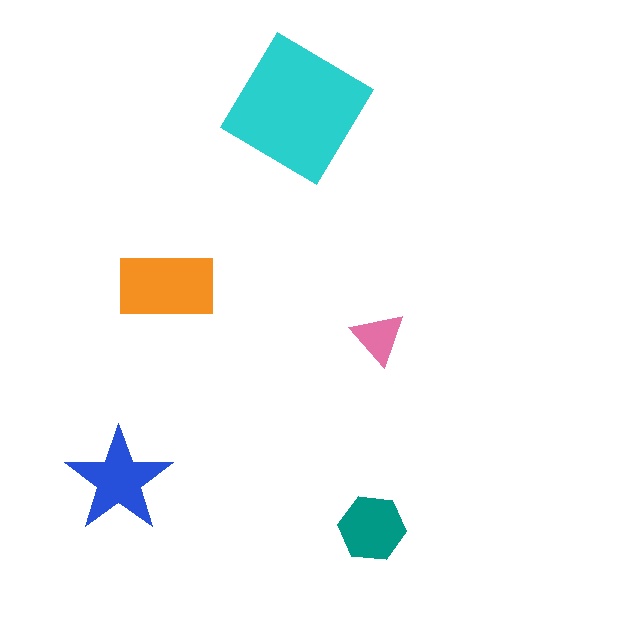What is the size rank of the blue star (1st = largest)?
3rd.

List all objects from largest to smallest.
The cyan diamond, the orange rectangle, the blue star, the teal hexagon, the pink triangle.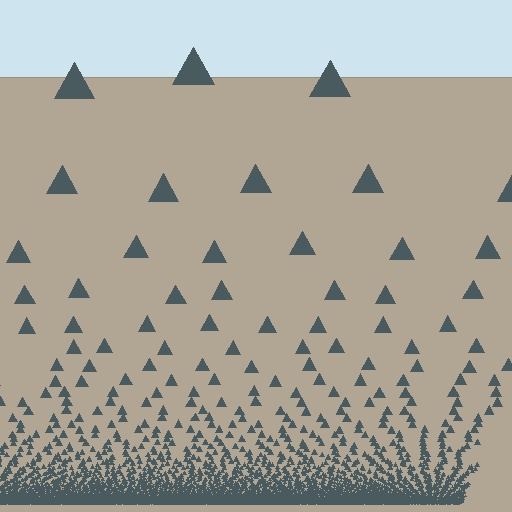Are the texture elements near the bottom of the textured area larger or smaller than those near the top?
Smaller. The gradient is inverted — elements near the bottom are smaller and denser.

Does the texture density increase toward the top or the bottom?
Density increases toward the bottom.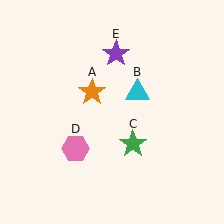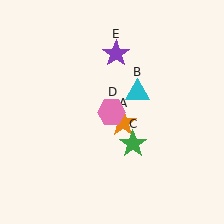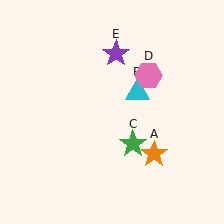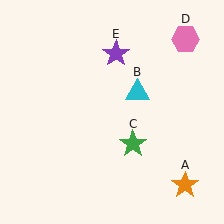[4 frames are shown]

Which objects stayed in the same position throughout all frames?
Cyan triangle (object B) and green star (object C) and purple star (object E) remained stationary.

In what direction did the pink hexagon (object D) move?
The pink hexagon (object D) moved up and to the right.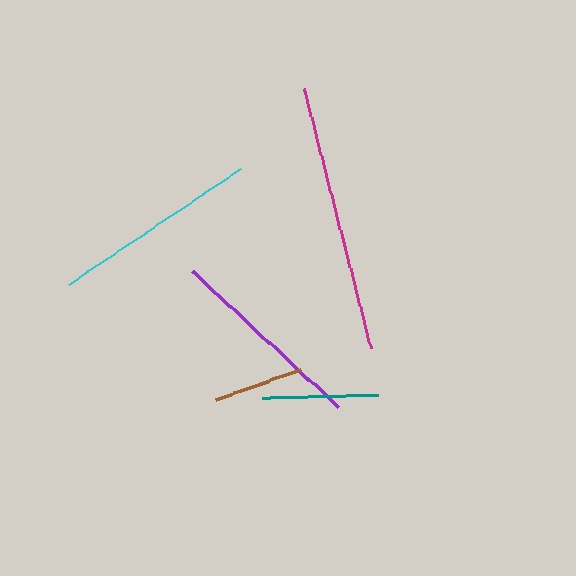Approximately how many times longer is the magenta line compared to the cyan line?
The magenta line is approximately 1.3 times the length of the cyan line.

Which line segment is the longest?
The magenta line is the longest at approximately 268 pixels.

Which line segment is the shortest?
The brown line is the shortest at approximately 91 pixels.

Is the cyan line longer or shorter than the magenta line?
The magenta line is longer than the cyan line.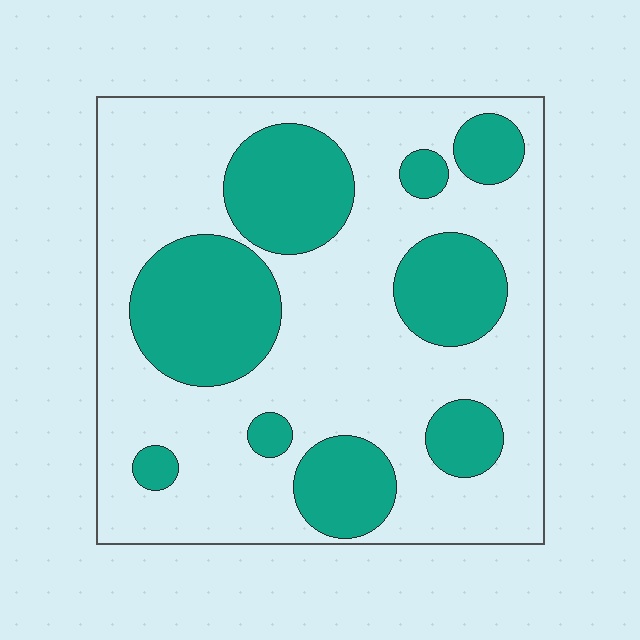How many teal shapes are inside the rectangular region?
9.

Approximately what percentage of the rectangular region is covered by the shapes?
Approximately 30%.